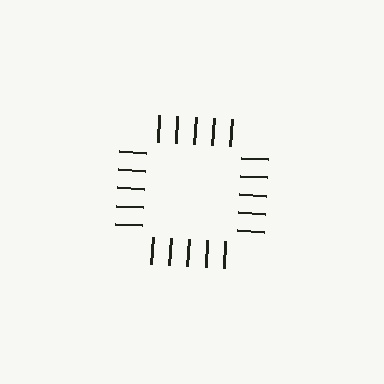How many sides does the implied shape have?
4 sides — the line-ends trace a square.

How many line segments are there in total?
20 — 5 along each of the 4 edges.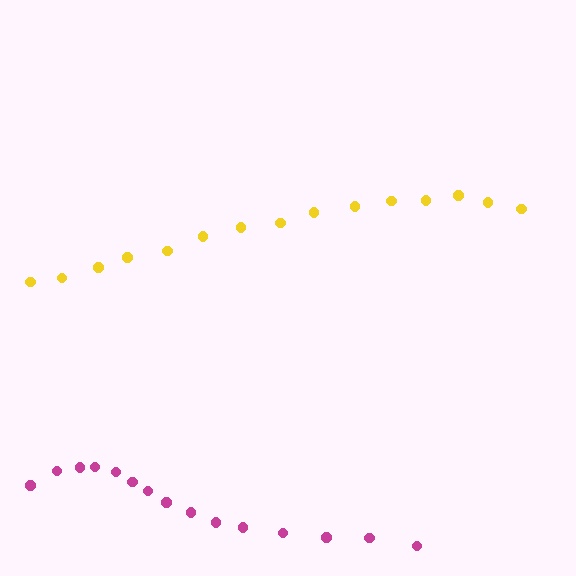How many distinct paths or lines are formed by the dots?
There are 2 distinct paths.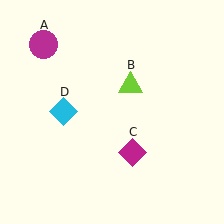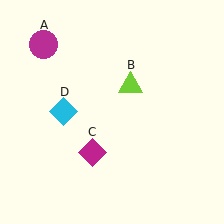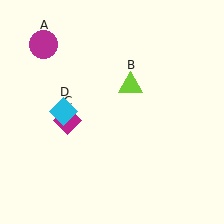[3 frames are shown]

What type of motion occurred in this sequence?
The magenta diamond (object C) rotated clockwise around the center of the scene.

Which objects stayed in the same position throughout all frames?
Magenta circle (object A) and lime triangle (object B) and cyan diamond (object D) remained stationary.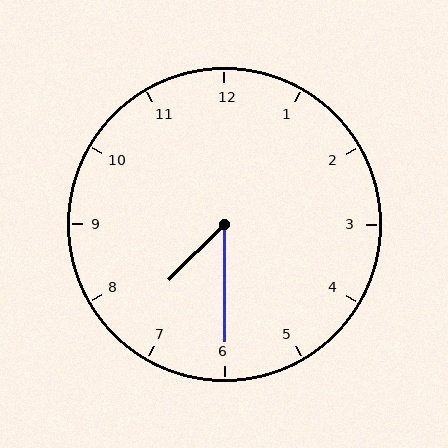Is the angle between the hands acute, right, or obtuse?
It is acute.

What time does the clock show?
7:30.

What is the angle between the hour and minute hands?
Approximately 45 degrees.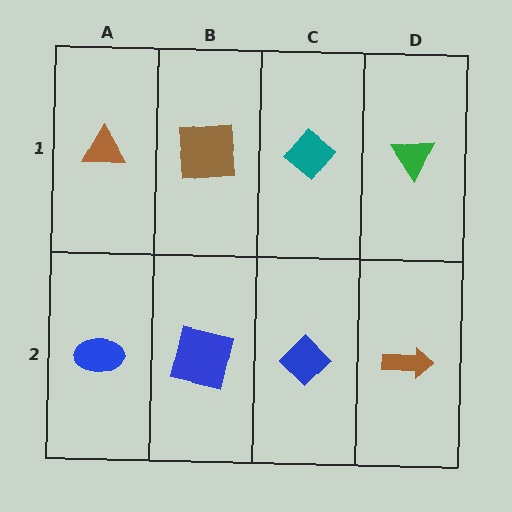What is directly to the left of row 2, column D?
A blue diamond.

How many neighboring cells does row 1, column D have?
2.